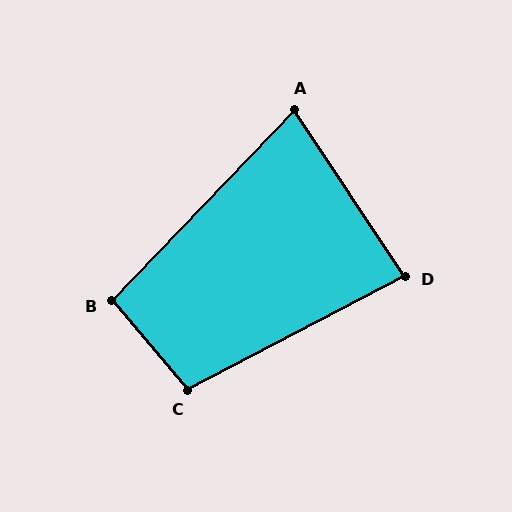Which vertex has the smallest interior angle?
A, at approximately 78 degrees.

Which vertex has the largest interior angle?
C, at approximately 102 degrees.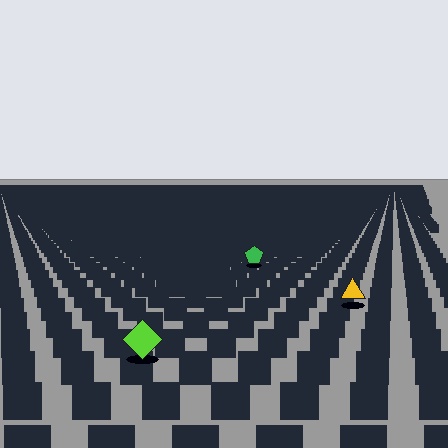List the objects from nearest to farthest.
From nearest to farthest: the lime diamond, the yellow triangle, the green pentagon.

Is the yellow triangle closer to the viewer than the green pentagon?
Yes. The yellow triangle is closer — you can tell from the texture gradient: the ground texture is coarser near it.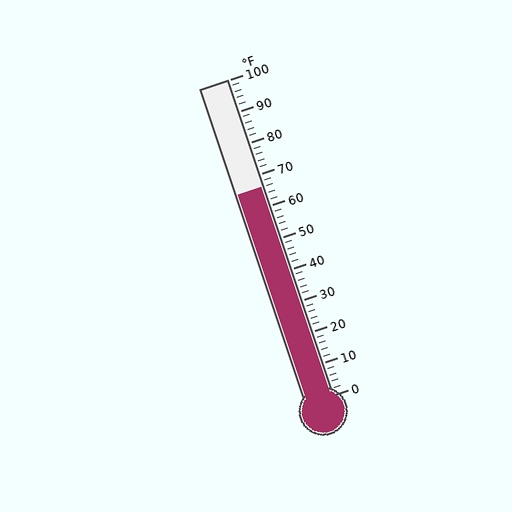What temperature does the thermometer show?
The thermometer shows approximately 66°F.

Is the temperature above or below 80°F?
The temperature is below 80°F.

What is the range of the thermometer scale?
The thermometer scale ranges from 0°F to 100°F.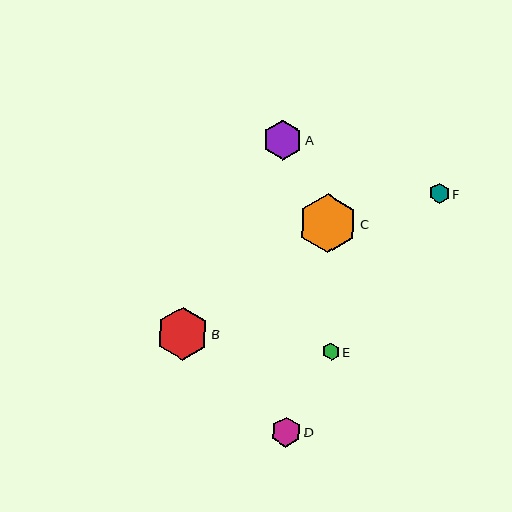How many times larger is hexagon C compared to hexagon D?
Hexagon C is approximately 1.9 times the size of hexagon D.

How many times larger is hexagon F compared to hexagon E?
Hexagon F is approximately 1.2 times the size of hexagon E.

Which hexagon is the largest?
Hexagon C is the largest with a size of approximately 59 pixels.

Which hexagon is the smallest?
Hexagon E is the smallest with a size of approximately 17 pixels.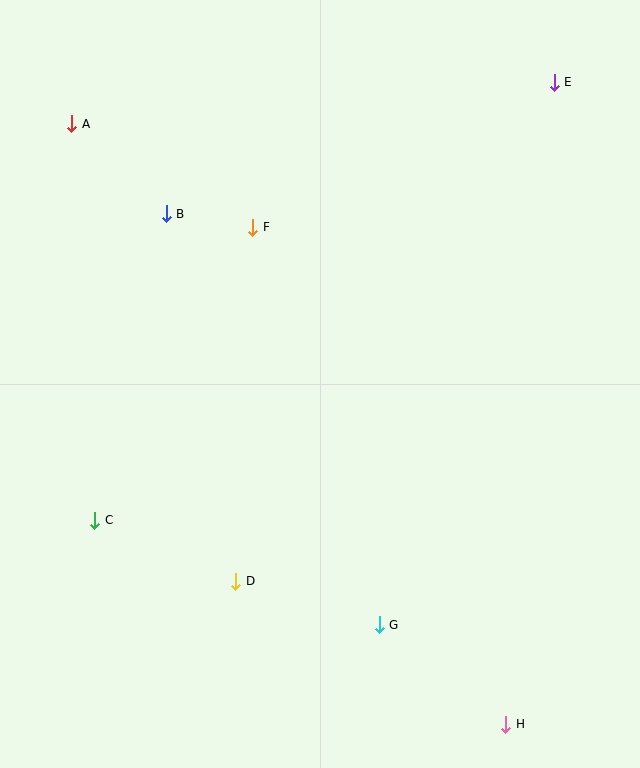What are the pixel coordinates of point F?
Point F is at (253, 227).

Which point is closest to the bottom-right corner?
Point H is closest to the bottom-right corner.